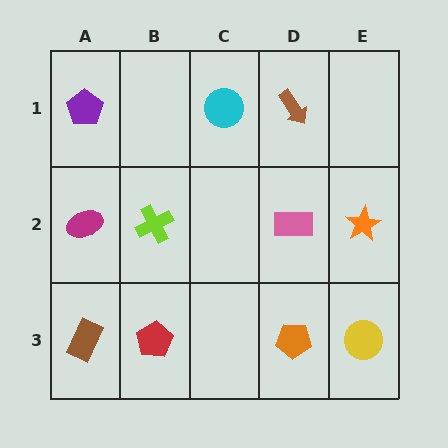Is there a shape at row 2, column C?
No, that cell is empty.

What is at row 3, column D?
An orange pentagon.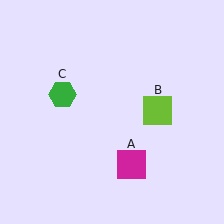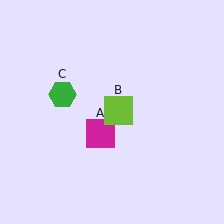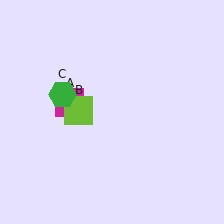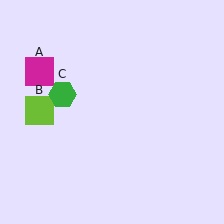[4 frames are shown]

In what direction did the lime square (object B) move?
The lime square (object B) moved left.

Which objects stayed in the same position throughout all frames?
Green hexagon (object C) remained stationary.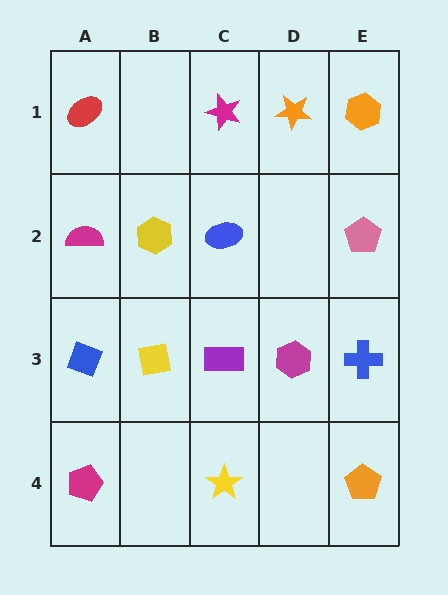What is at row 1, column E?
An orange hexagon.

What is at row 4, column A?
A magenta pentagon.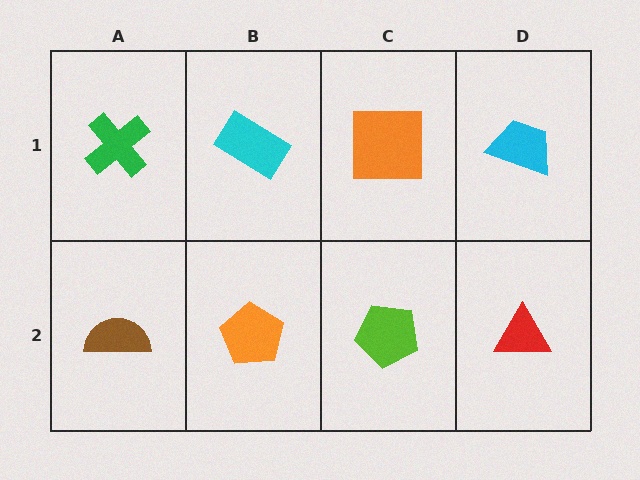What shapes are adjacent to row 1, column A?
A brown semicircle (row 2, column A), a cyan rectangle (row 1, column B).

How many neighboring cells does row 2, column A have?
2.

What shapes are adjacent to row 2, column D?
A cyan trapezoid (row 1, column D), a lime pentagon (row 2, column C).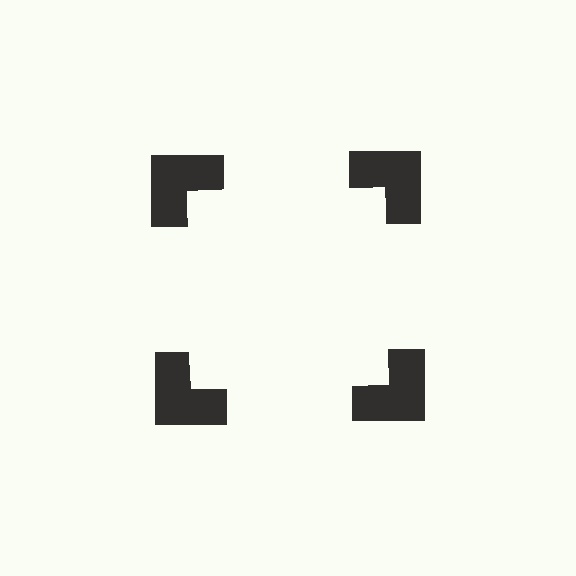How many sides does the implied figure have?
4 sides.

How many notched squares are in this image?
There are 4 — one at each vertex of the illusory square.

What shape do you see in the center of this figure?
An illusory square — its edges are inferred from the aligned wedge cuts in the notched squares, not physically drawn.